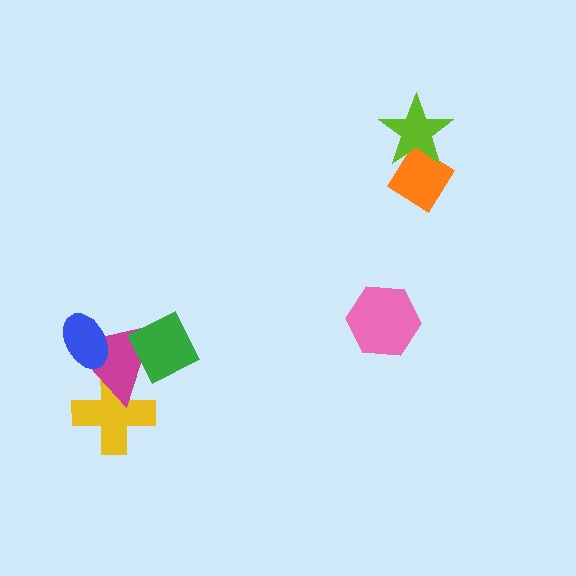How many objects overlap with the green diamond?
1 object overlaps with the green diamond.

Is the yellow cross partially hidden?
Yes, it is partially covered by another shape.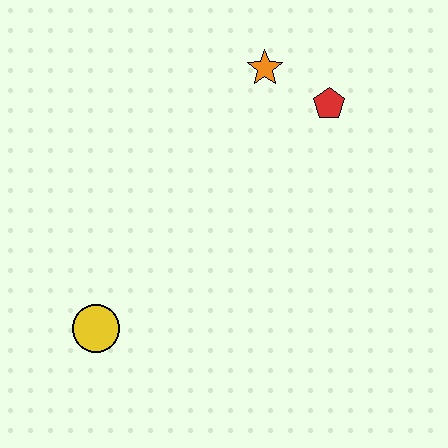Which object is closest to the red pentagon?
The orange star is closest to the red pentagon.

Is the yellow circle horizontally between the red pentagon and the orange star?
No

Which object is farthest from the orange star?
The yellow circle is farthest from the orange star.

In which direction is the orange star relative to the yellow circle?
The orange star is above the yellow circle.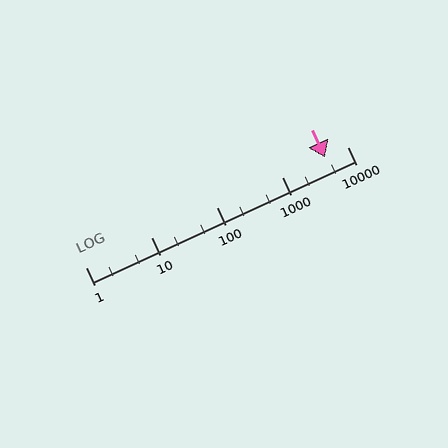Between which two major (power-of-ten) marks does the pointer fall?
The pointer is between 1000 and 10000.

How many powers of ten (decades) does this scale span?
The scale spans 4 decades, from 1 to 10000.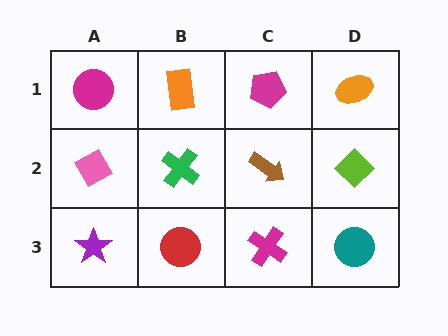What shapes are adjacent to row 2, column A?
A magenta circle (row 1, column A), a purple star (row 3, column A), a green cross (row 2, column B).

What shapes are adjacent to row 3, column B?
A green cross (row 2, column B), a purple star (row 3, column A), a magenta cross (row 3, column C).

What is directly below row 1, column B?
A green cross.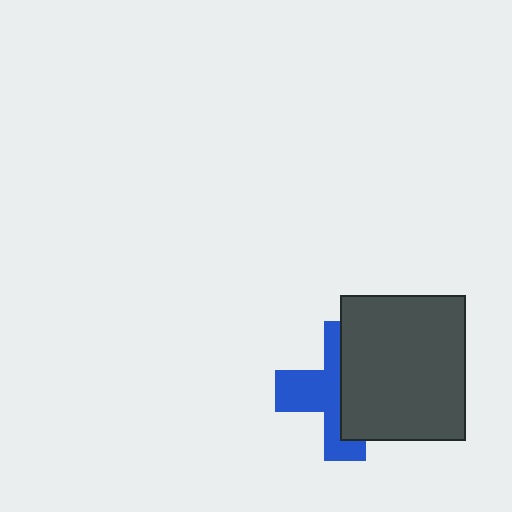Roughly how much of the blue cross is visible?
About half of it is visible (roughly 48%).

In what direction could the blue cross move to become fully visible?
The blue cross could move left. That would shift it out from behind the dark gray rectangle entirely.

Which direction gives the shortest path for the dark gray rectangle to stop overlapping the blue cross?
Moving right gives the shortest separation.